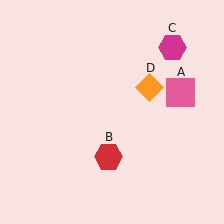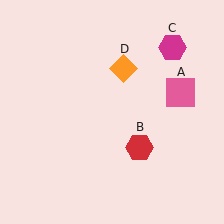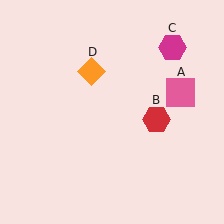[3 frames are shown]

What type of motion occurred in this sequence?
The red hexagon (object B), orange diamond (object D) rotated counterclockwise around the center of the scene.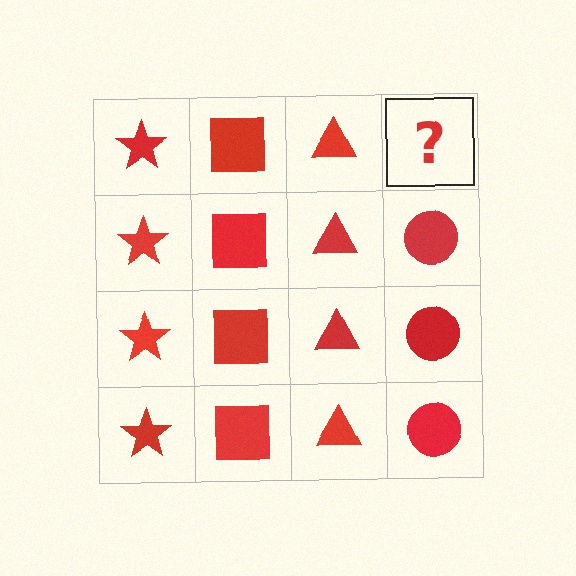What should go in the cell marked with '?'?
The missing cell should contain a red circle.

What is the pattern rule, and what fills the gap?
The rule is that each column has a consistent shape. The gap should be filled with a red circle.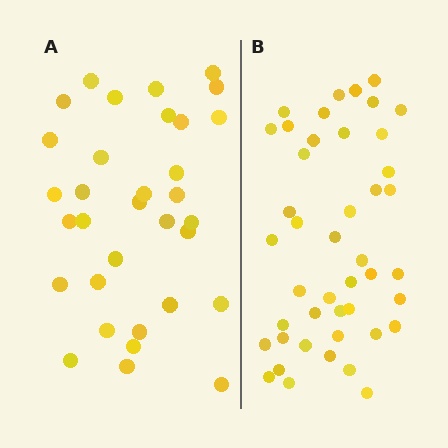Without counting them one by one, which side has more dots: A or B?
Region B (the right region) has more dots.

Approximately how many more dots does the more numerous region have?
Region B has roughly 12 or so more dots than region A.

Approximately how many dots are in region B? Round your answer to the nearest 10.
About 40 dots. (The exact count is 44, which rounds to 40.)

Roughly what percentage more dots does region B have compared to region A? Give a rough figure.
About 35% more.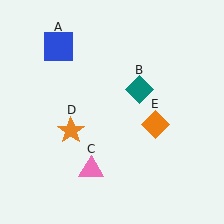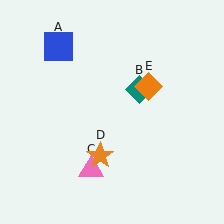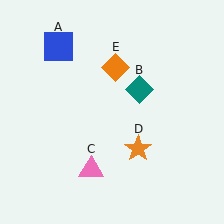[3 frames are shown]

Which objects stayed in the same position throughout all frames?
Blue square (object A) and teal diamond (object B) and pink triangle (object C) remained stationary.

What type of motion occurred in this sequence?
The orange star (object D), orange diamond (object E) rotated counterclockwise around the center of the scene.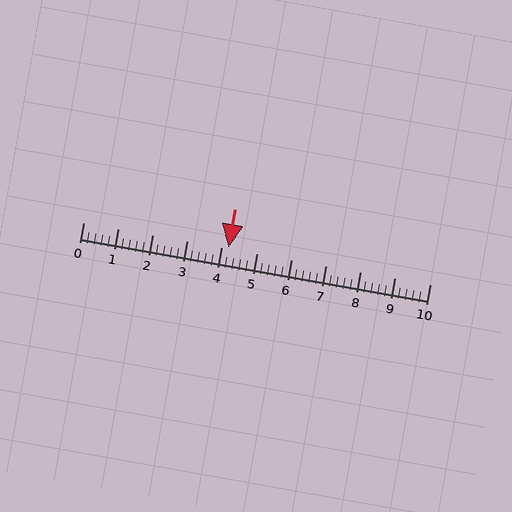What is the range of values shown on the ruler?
The ruler shows values from 0 to 10.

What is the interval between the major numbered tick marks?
The major tick marks are spaced 1 units apart.